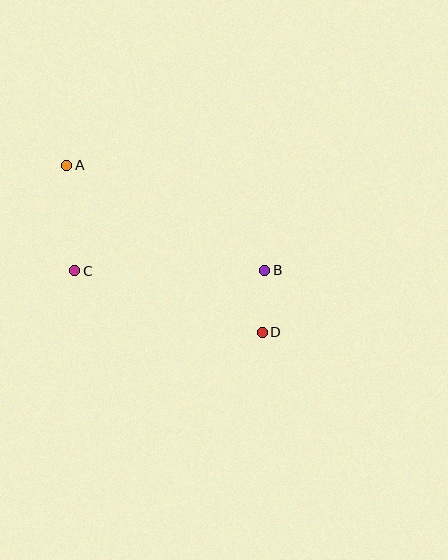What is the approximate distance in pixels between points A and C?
The distance between A and C is approximately 105 pixels.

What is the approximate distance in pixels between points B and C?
The distance between B and C is approximately 190 pixels.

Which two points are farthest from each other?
Points A and D are farthest from each other.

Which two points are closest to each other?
Points B and D are closest to each other.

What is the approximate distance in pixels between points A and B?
The distance between A and B is approximately 224 pixels.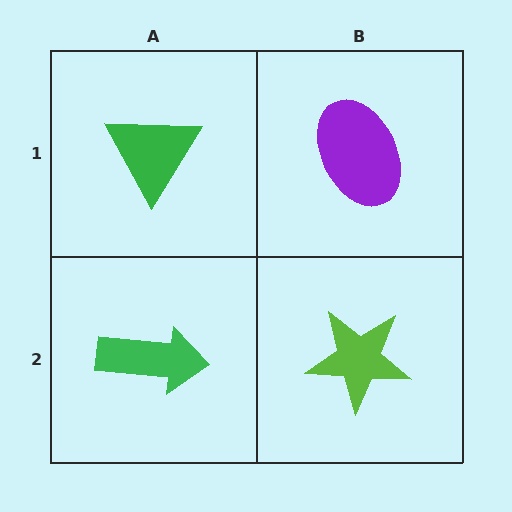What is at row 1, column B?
A purple ellipse.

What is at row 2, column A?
A green arrow.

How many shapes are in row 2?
2 shapes.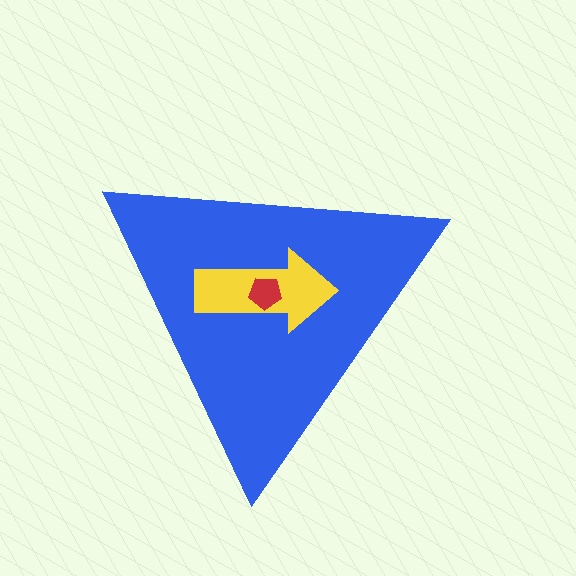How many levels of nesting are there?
3.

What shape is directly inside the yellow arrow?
The red pentagon.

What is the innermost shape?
The red pentagon.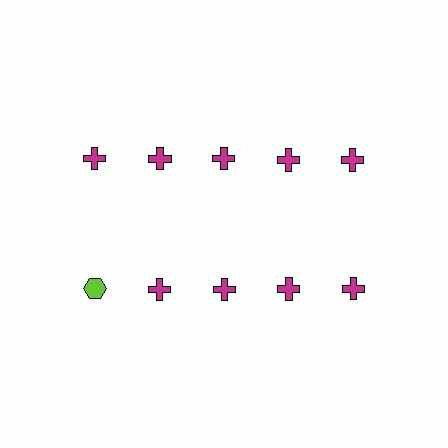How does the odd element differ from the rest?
It differs in both color (lime instead of magenta) and shape (hexagon instead of cross).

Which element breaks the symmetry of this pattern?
The lime hexagon in the second row, leftmost column breaks the symmetry. All other shapes are magenta crosses.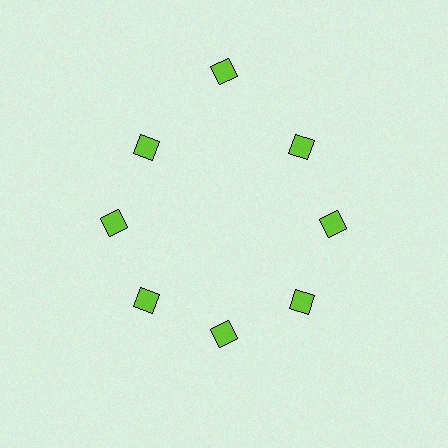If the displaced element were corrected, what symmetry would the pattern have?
It would have 8-fold rotational symmetry — the pattern would map onto itself every 45 degrees.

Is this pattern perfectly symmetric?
No. The 8 lime diamonds are arranged in a ring, but one element near the 12 o'clock position is pushed outward from the center, breaking the 8-fold rotational symmetry.